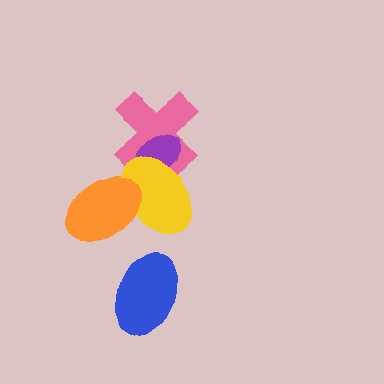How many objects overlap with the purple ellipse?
2 objects overlap with the purple ellipse.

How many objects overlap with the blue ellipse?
0 objects overlap with the blue ellipse.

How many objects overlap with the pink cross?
2 objects overlap with the pink cross.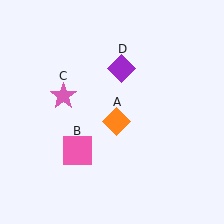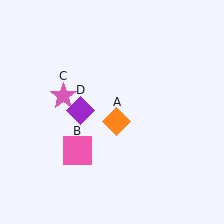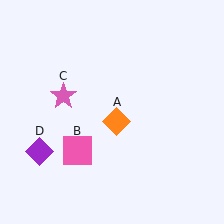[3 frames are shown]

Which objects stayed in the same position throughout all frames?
Orange diamond (object A) and pink square (object B) and pink star (object C) remained stationary.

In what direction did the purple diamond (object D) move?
The purple diamond (object D) moved down and to the left.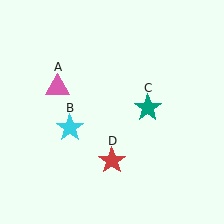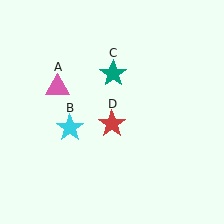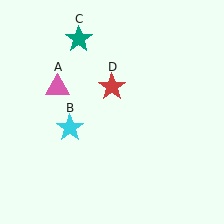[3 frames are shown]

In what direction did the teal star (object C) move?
The teal star (object C) moved up and to the left.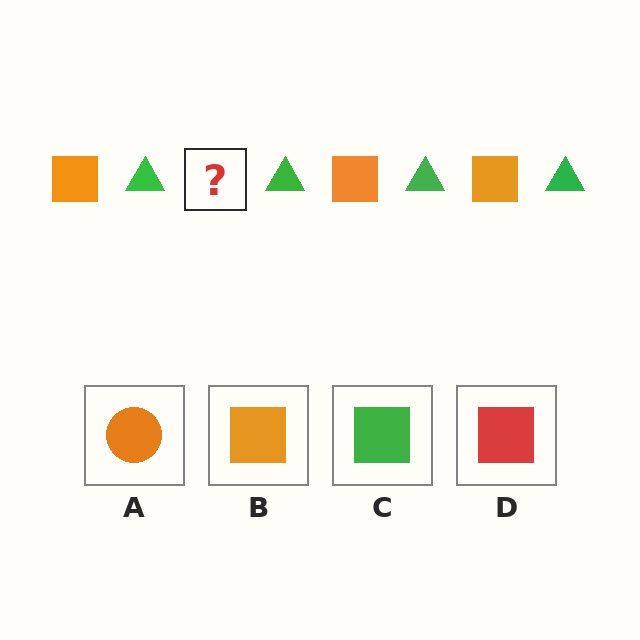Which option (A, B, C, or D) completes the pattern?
B.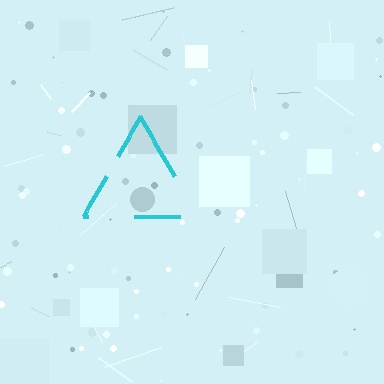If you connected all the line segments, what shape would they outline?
They would outline a triangle.